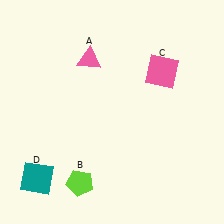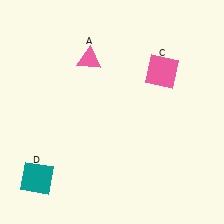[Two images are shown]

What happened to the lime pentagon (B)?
The lime pentagon (B) was removed in Image 2. It was in the bottom-left area of Image 1.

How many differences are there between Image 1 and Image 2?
There is 1 difference between the two images.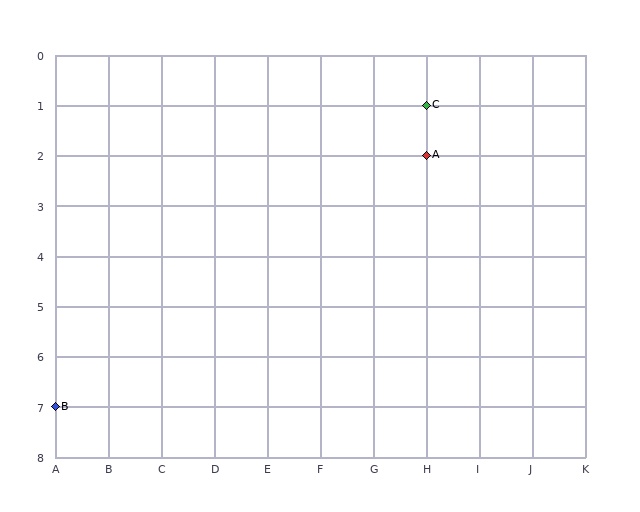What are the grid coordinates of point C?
Point C is at grid coordinates (H, 1).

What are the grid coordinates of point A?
Point A is at grid coordinates (H, 2).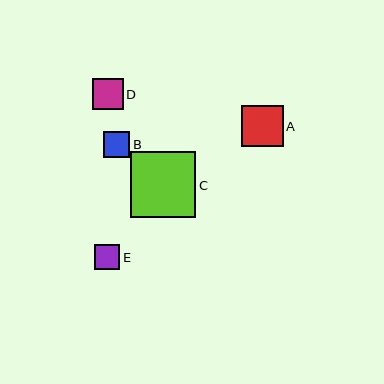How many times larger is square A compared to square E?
Square A is approximately 1.7 times the size of square E.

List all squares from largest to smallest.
From largest to smallest: C, A, D, B, E.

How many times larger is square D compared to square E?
Square D is approximately 1.2 times the size of square E.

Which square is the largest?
Square C is the largest with a size of approximately 65 pixels.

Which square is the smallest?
Square E is the smallest with a size of approximately 25 pixels.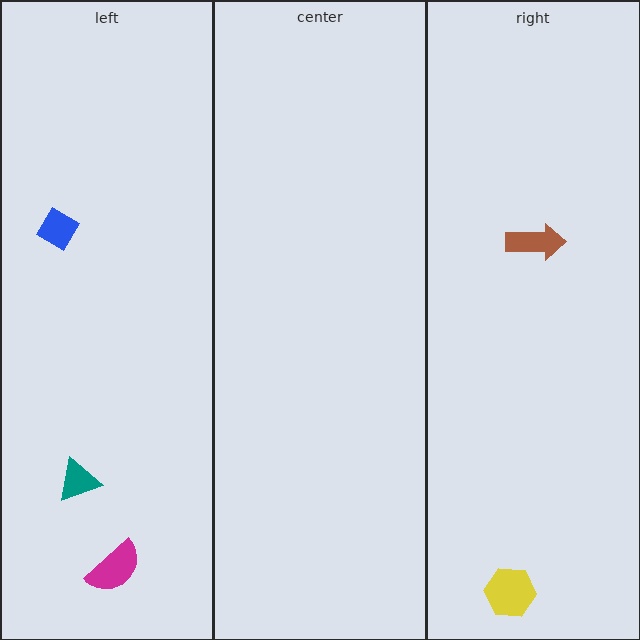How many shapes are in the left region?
3.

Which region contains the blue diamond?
The left region.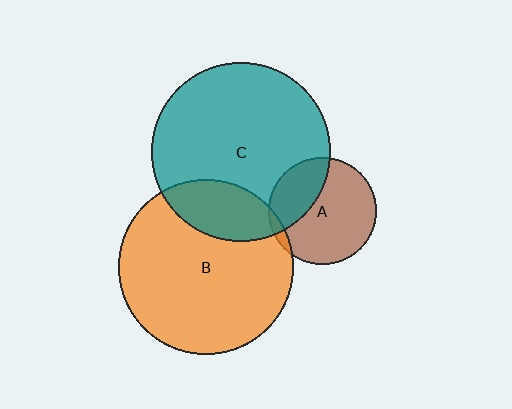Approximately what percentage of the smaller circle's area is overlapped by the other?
Approximately 30%.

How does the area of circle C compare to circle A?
Approximately 2.8 times.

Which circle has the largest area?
Circle C (teal).